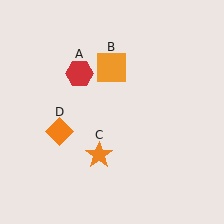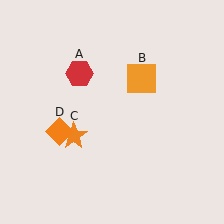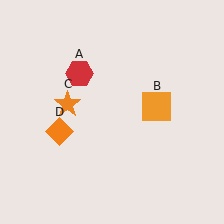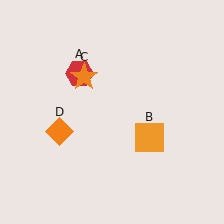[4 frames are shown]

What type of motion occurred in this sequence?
The orange square (object B), orange star (object C) rotated clockwise around the center of the scene.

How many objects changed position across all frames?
2 objects changed position: orange square (object B), orange star (object C).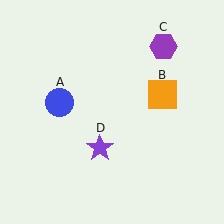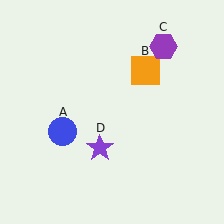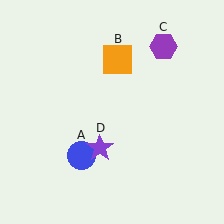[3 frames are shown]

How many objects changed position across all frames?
2 objects changed position: blue circle (object A), orange square (object B).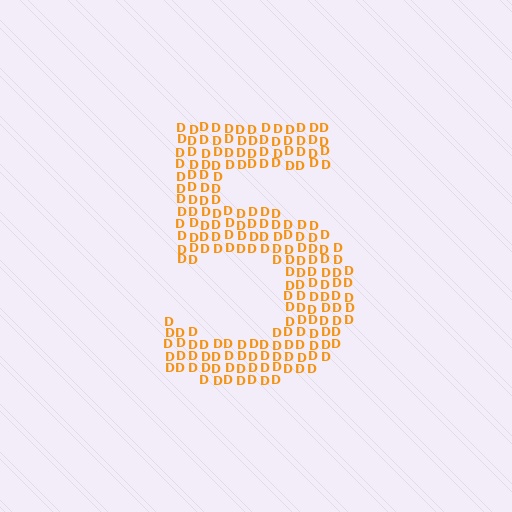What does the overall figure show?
The overall figure shows the digit 5.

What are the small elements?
The small elements are letter D's.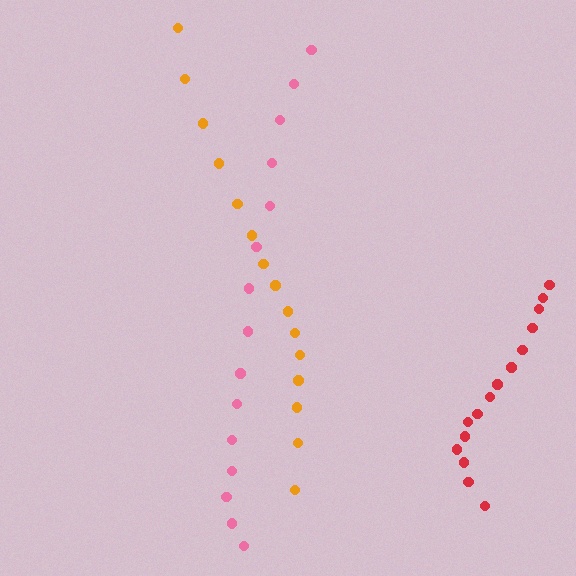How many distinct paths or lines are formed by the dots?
There are 3 distinct paths.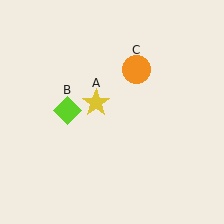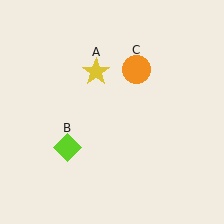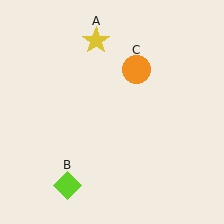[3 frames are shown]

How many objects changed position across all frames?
2 objects changed position: yellow star (object A), lime diamond (object B).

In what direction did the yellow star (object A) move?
The yellow star (object A) moved up.